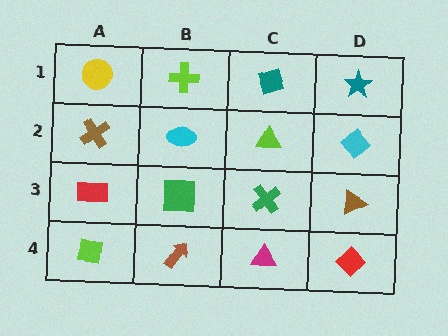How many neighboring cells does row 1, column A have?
2.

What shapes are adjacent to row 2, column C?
A teal square (row 1, column C), a green cross (row 3, column C), a cyan ellipse (row 2, column B), a cyan diamond (row 2, column D).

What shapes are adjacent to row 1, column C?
A lime triangle (row 2, column C), a lime cross (row 1, column B), a teal star (row 1, column D).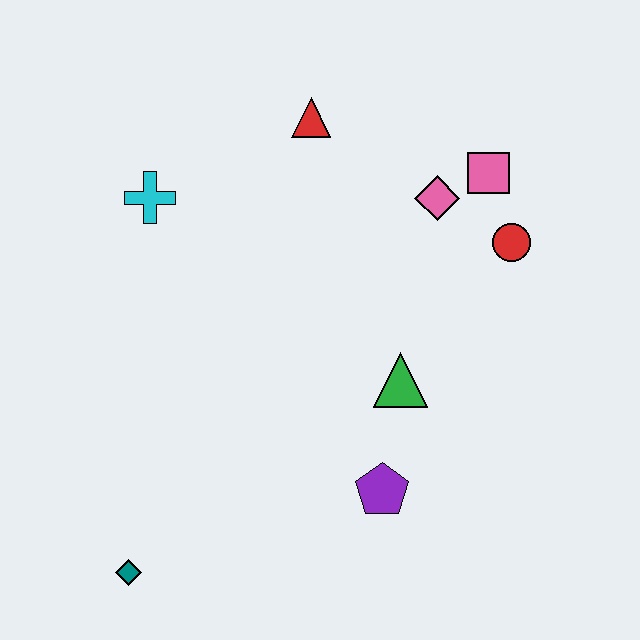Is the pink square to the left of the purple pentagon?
No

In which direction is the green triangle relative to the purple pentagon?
The green triangle is above the purple pentagon.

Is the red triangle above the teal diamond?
Yes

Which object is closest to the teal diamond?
The purple pentagon is closest to the teal diamond.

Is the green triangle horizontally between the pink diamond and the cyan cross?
Yes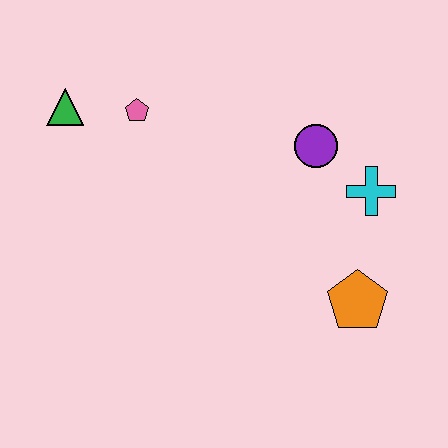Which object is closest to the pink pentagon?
The green triangle is closest to the pink pentagon.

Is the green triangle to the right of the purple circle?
No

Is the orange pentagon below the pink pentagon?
Yes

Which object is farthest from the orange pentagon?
The green triangle is farthest from the orange pentagon.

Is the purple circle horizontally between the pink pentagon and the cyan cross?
Yes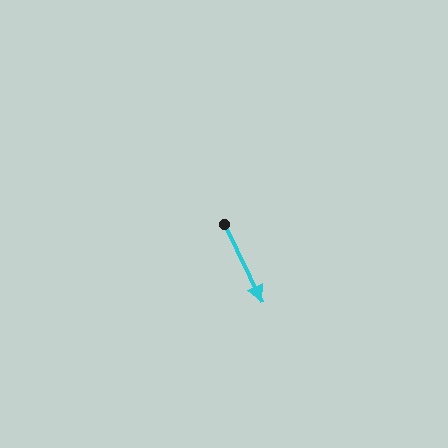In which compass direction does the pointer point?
Southeast.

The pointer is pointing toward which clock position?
Roughly 5 o'clock.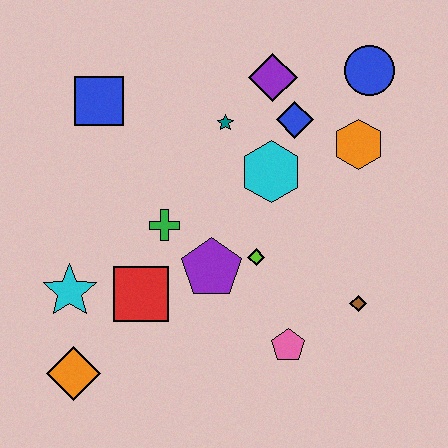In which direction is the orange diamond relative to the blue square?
The orange diamond is below the blue square.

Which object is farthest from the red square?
The blue circle is farthest from the red square.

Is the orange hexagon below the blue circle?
Yes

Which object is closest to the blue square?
The teal star is closest to the blue square.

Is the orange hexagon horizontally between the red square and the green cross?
No